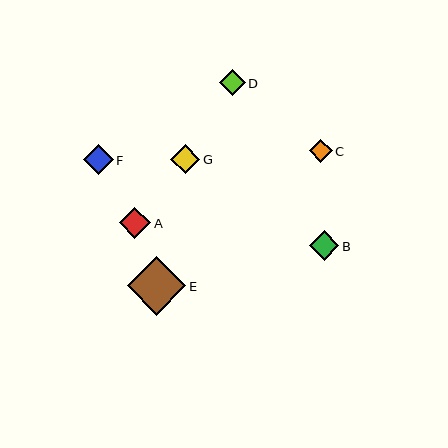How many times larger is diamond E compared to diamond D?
Diamond E is approximately 2.3 times the size of diamond D.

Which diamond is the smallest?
Diamond C is the smallest with a size of approximately 23 pixels.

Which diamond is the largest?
Diamond E is the largest with a size of approximately 58 pixels.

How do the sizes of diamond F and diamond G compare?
Diamond F and diamond G are approximately the same size.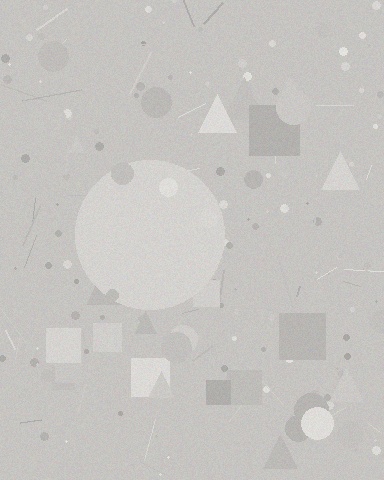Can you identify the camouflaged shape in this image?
The camouflaged shape is a circle.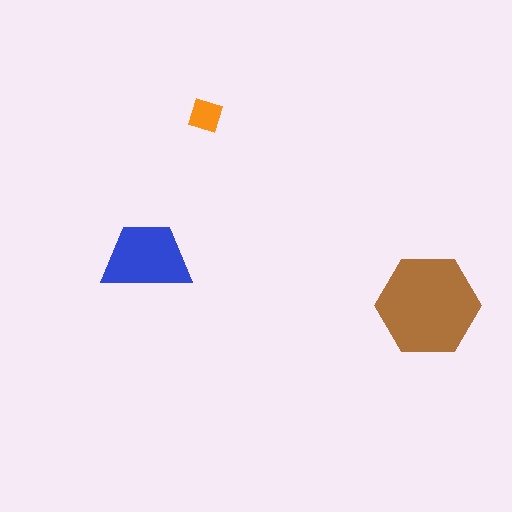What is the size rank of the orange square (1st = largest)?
3rd.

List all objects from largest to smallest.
The brown hexagon, the blue trapezoid, the orange square.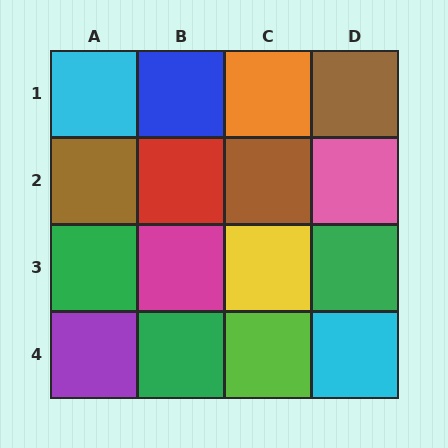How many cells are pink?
1 cell is pink.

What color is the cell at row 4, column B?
Green.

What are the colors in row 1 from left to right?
Cyan, blue, orange, brown.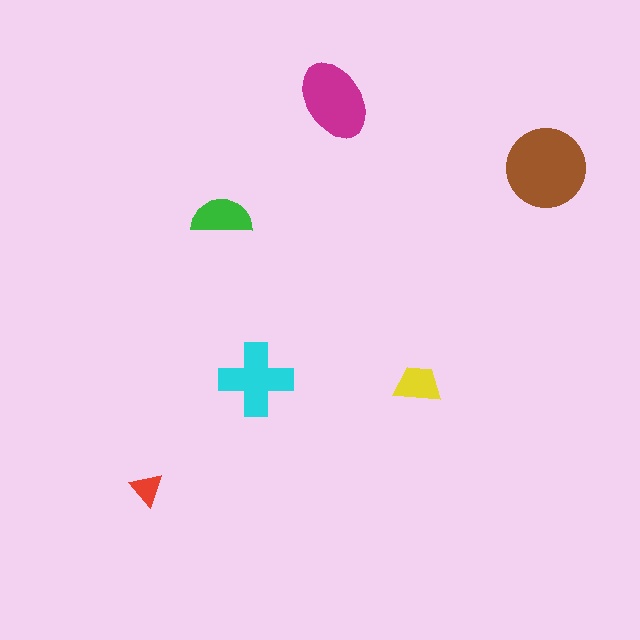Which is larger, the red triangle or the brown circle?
The brown circle.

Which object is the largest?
The brown circle.